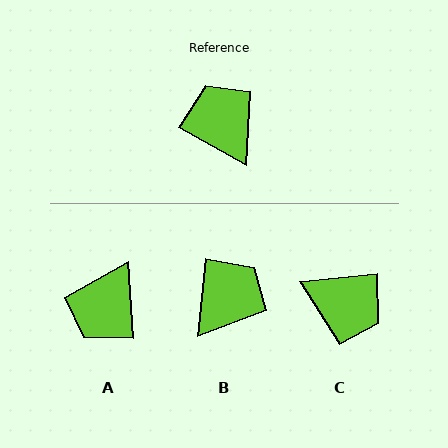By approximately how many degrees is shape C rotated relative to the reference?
Approximately 145 degrees clockwise.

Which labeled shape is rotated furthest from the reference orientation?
C, about 145 degrees away.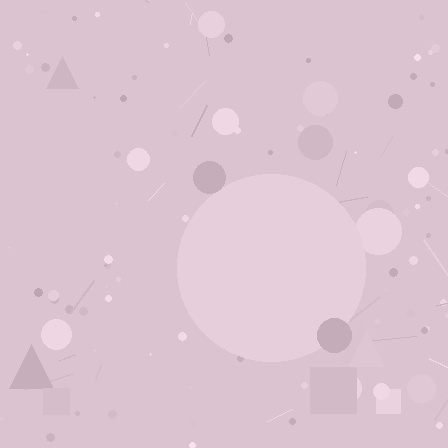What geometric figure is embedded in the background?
A circle is embedded in the background.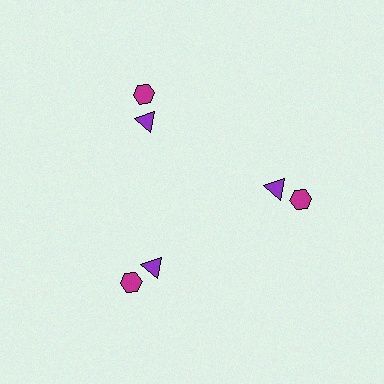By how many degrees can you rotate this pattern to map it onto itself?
The pattern maps onto itself every 120 degrees of rotation.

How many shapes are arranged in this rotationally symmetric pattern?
There are 6 shapes, arranged in 3 groups of 2.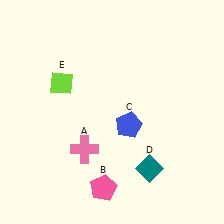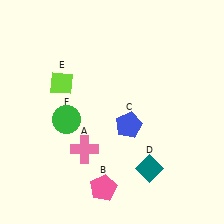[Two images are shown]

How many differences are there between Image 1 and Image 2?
There is 1 difference between the two images.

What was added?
A green circle (F) was added in Image 2.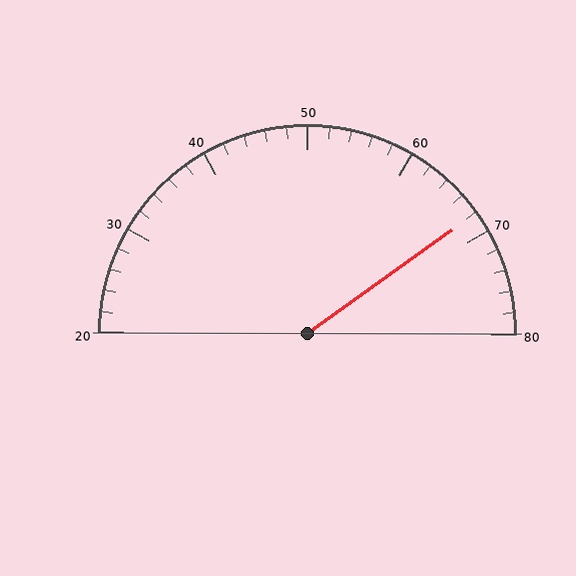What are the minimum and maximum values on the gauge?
The gauge ranges from 20 to 80.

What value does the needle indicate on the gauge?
The needle indicates approximately 68.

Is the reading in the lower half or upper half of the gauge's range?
The reading is in the upper half of the range (20 to 80).